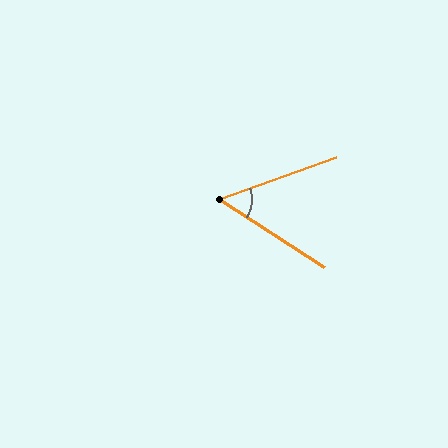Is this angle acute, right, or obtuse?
It is acute.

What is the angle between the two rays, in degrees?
Approximately 53 degrees.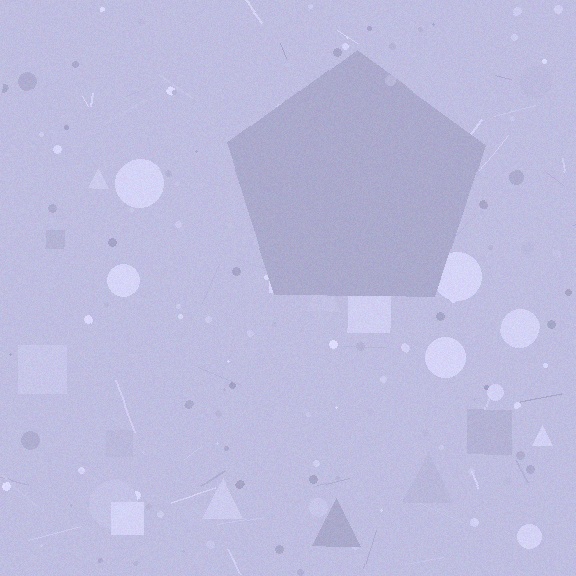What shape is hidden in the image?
A pentagon is hidden in the image.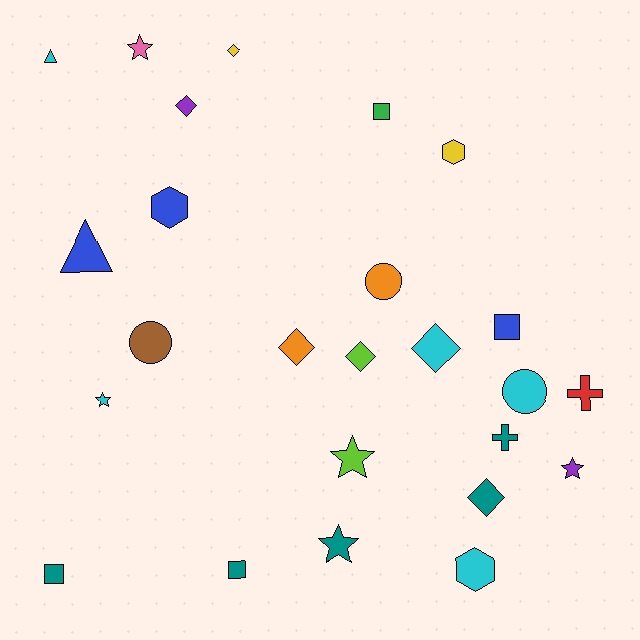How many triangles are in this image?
There are 2 triangles.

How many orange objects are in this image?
There are 2 orange objects.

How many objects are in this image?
There are 25 objects.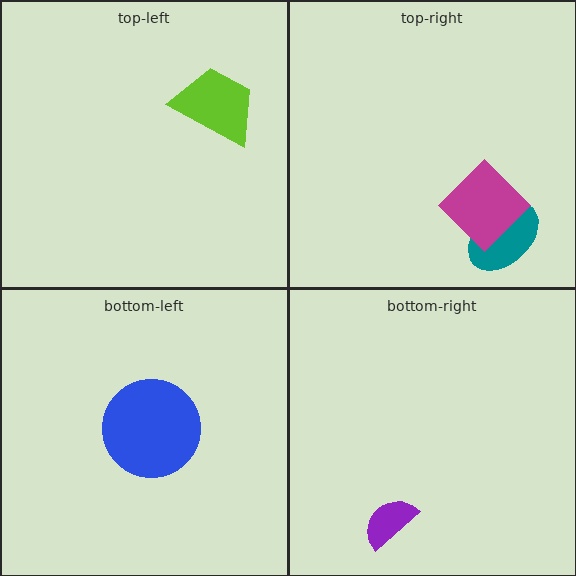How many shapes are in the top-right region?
2.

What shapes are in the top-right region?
The teal ellipse, the magenta diamond.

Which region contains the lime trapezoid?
The top-left region.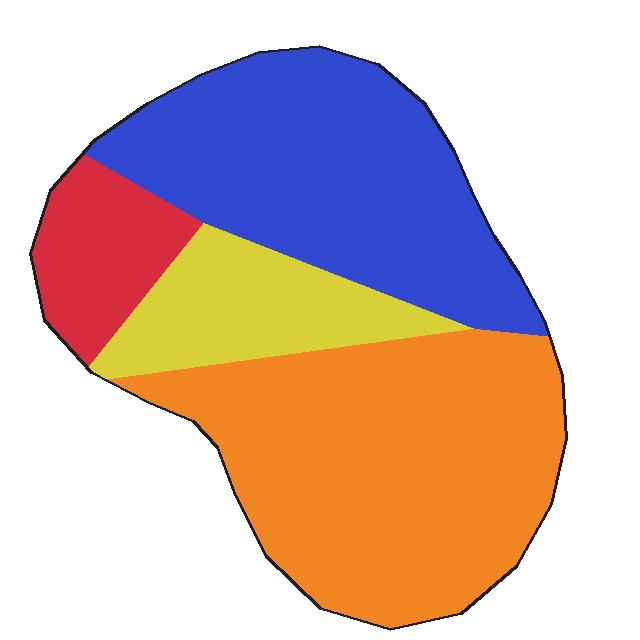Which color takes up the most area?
Orange, at roughly 40%.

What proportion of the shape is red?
Red covers about 10% of the shape.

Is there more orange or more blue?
Orange.